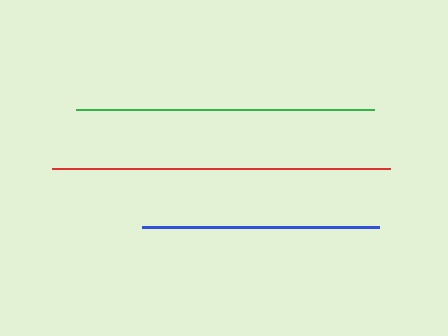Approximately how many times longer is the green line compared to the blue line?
The green line is approximately 1.3 times the length of the blue line.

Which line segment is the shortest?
The blue line is the shortest at approximately 237 pixels.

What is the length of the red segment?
The red segment is approximately 337 pixels long.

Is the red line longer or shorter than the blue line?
The red line is longer than the blue line.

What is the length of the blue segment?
The blue segment is approximately 237 pixels long.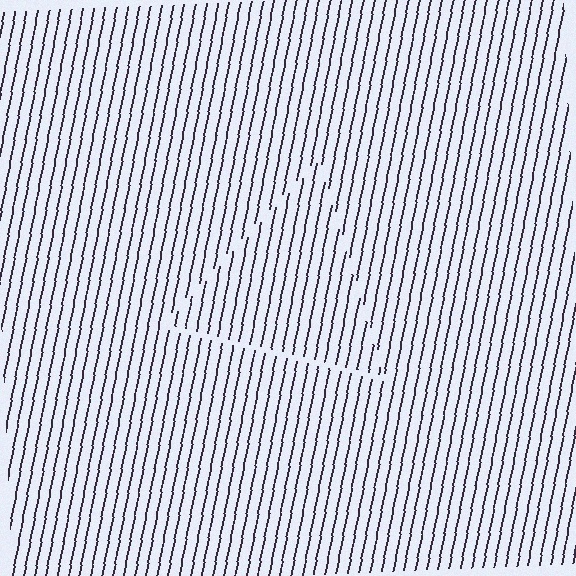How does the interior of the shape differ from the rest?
The interior of the shape contains the same grating, shifted by half a period — the contour is defined by the phase discontinuity where line-ends from the inner and outer gratings abut.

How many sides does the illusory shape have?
3 sides — the line-ends trace a triangle.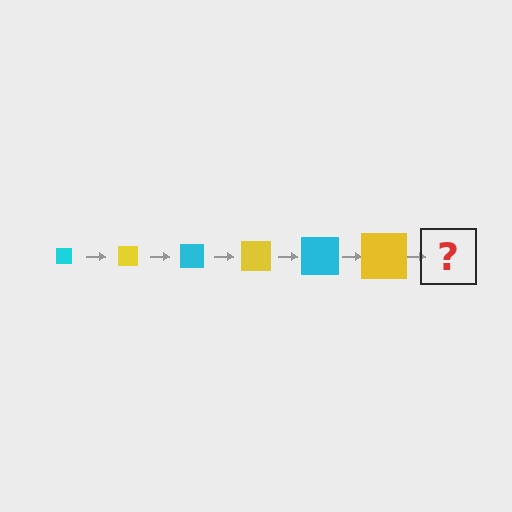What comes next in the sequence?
The next element should be a cyan square, larger than the previous one.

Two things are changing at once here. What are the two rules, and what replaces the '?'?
The two rules are that the square grows larger each step and the color cycles through cyan and yellow. The '?' should be a cyan square, larger than the previous one.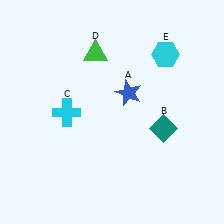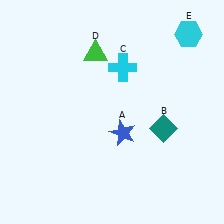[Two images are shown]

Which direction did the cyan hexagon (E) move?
The cyan hexagon (E) moved right.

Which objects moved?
The objects that moved are: the blue star (A), the cyan cross (C), the cyan hexagon (E).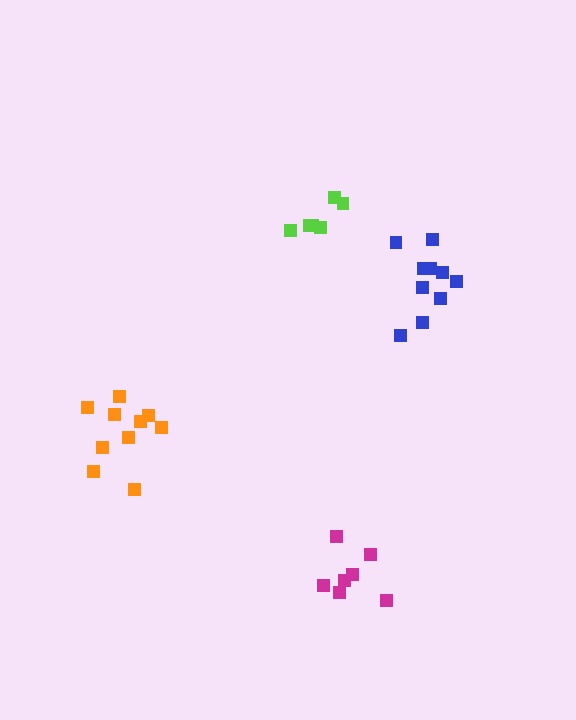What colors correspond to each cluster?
The clusters are colored: lime, blue, magenta, orange.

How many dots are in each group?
Group 1: 6 dots, Group 2: 10 dots, Group 3: 7 dots, Group 4: 10 dots (33 total).